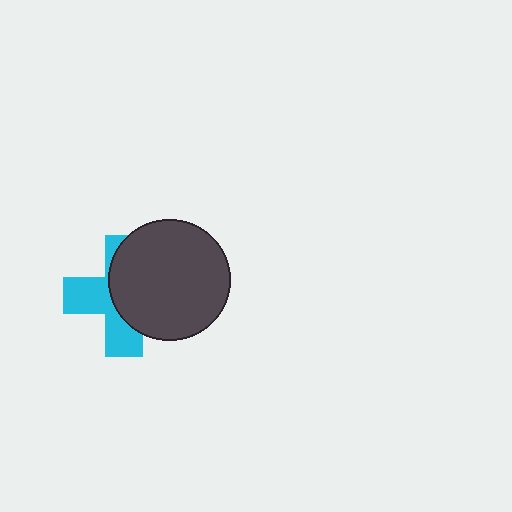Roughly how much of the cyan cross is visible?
A small part of it is visible (roughly 45%).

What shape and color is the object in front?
The object in front is a dark gray circle.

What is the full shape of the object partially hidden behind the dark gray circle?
The partially hidden object is a cyan cross.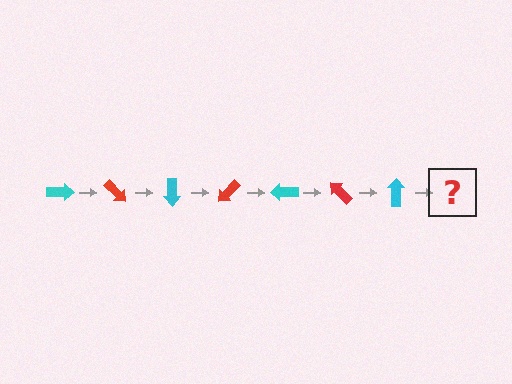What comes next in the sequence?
The next element should be a red arrow, rotated 315 degrees from the start.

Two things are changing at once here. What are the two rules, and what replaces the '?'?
The two rules are that it rotates 45 degrees each step and the color cycles through cyan and red. The '?' should be a red arrow, rotated 315 degrees from the start.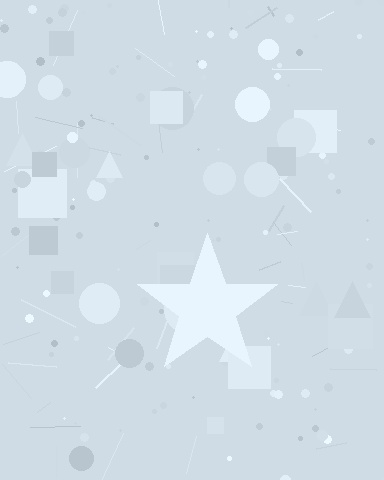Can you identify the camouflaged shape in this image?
The camouflaged shape is a star.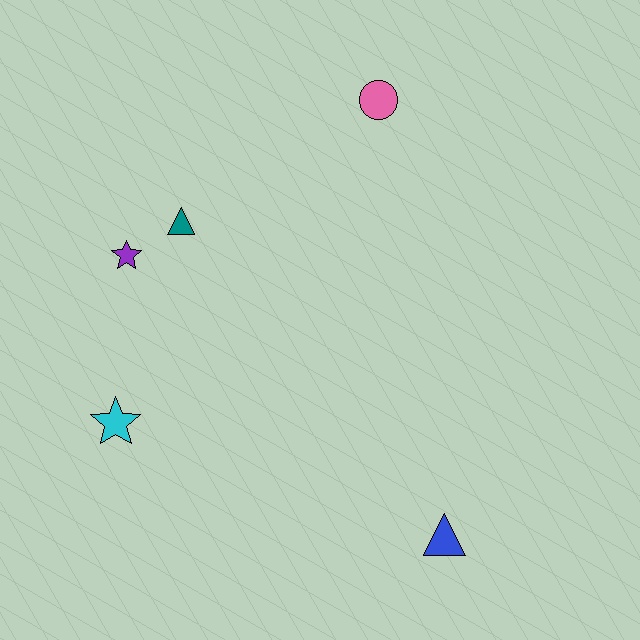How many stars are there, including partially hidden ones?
There are 2 stars.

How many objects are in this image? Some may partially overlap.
There are 5 objects.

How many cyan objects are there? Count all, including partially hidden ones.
There is 1 cyan object.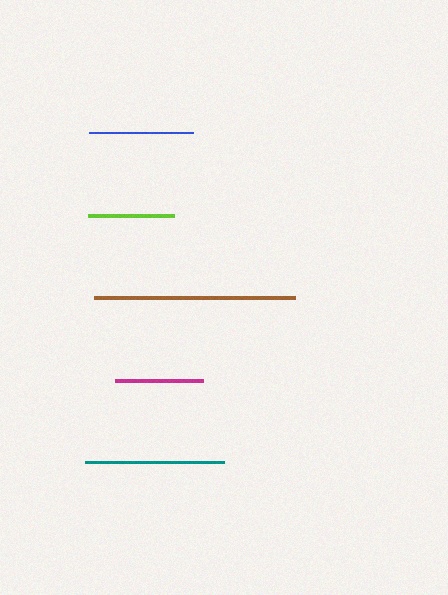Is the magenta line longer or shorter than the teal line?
The teal line is longer than the magenta line.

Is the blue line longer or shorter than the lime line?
The blue line is longer than the lime line.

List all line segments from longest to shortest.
From longest to shortest: brown, teal, blue, magenta, lime.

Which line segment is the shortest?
The lime line is the shortest at approximately 86 pixels.